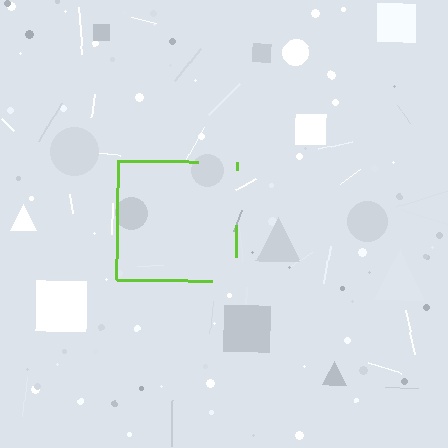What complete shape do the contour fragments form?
The contour fragments form a square.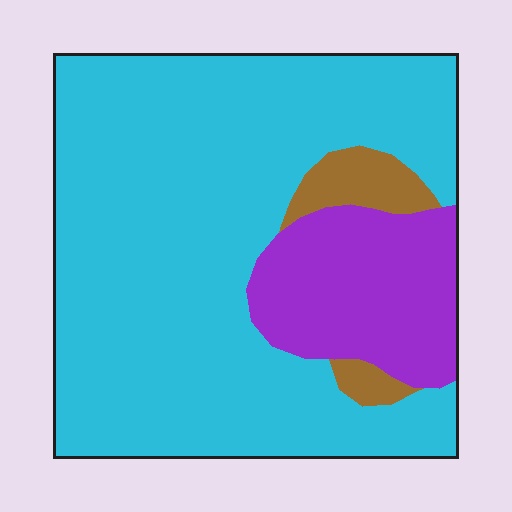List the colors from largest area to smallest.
From largest to smallest: cyan, purple, brown.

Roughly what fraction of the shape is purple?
Purple covers about 20% of the shape.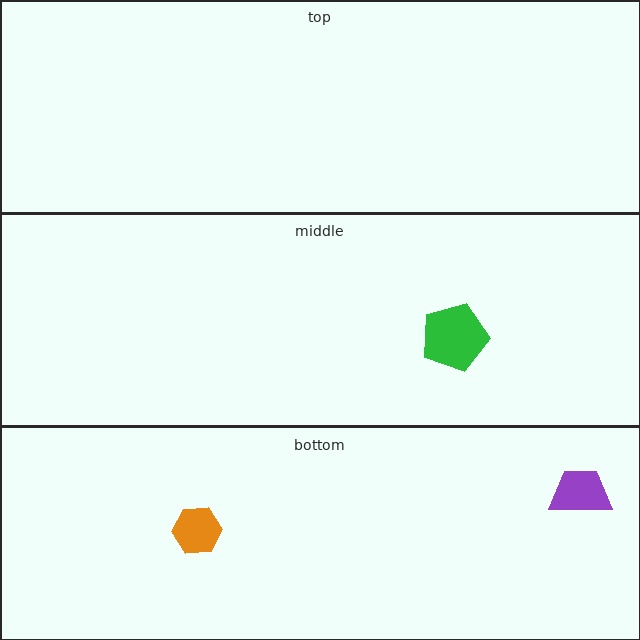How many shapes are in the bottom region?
2.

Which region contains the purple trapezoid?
The bottom region.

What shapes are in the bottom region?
The orange hexagon, the purple trapezoid.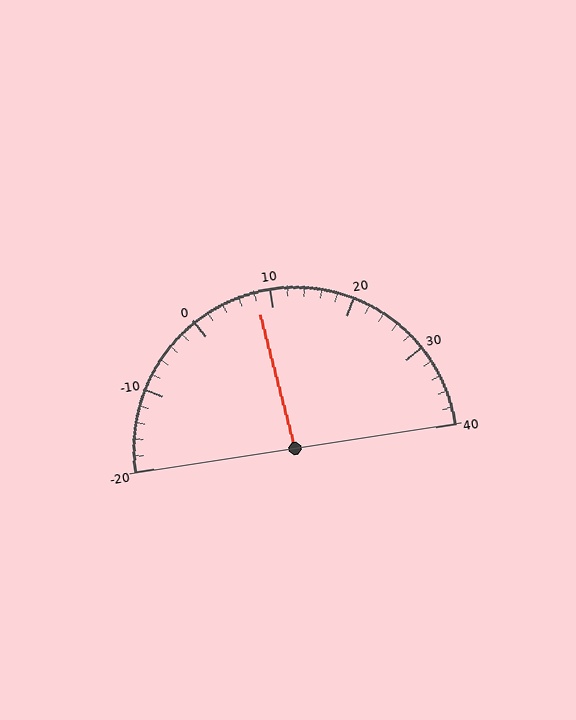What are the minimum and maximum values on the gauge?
The gauge ranges from -20 to 40.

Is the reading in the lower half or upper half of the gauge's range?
The reading is in the lower half of the range (-20 to 40).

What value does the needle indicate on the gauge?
The needle indicates approximately 8.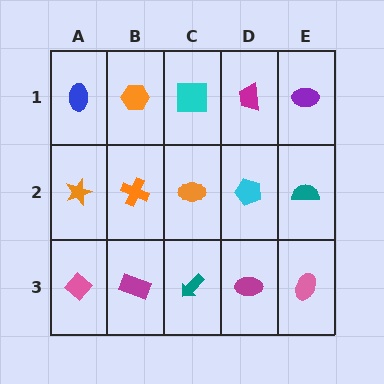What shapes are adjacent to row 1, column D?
A cyan pentagon (row 2, column D), a cyan square (row 1, column C), a purple ellipse (row 1, column E).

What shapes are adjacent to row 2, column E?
A purple ellipse (row 1, column E), a pink ellipse (row 3, column E), a cyan pentagon (row 2, column D).